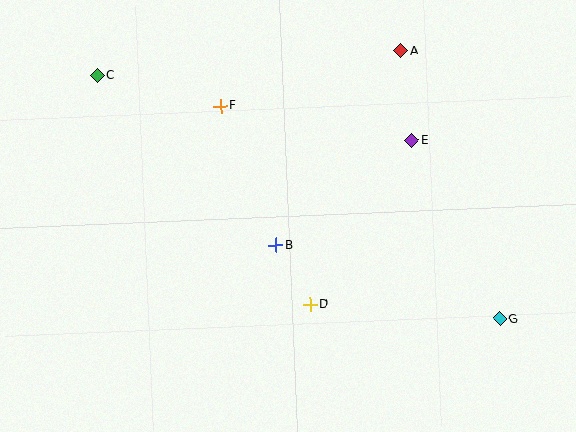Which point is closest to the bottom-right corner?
Point G is closest to the bottom-right corner.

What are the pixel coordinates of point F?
Point F is at (220, 106).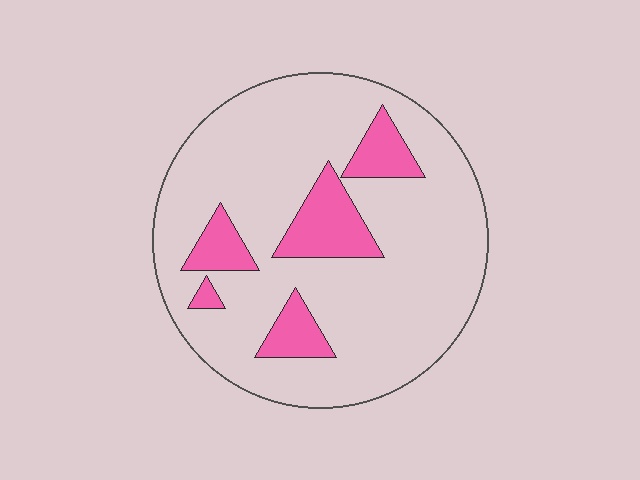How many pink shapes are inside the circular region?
5.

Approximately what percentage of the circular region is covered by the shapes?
Approximately 15%.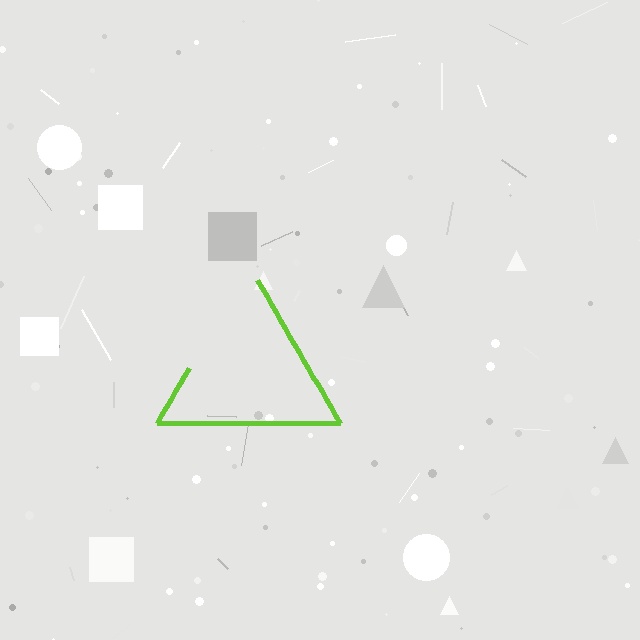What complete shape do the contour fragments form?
The contour fragments form a triangle.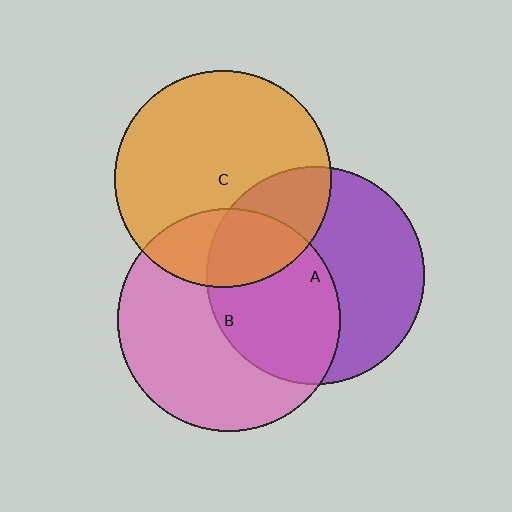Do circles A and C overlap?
Yes.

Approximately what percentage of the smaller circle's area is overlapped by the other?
Approximately 25%.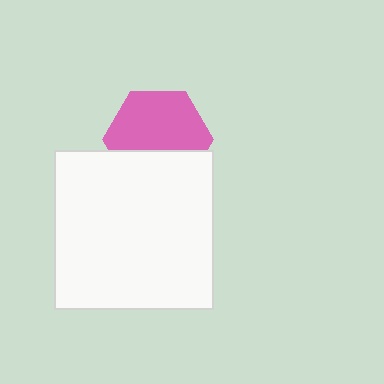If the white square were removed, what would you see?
You would see the complete pink hexagon.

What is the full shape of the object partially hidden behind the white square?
The partially hidden object is a pink hexagon.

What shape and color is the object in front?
The object in front is a white square.